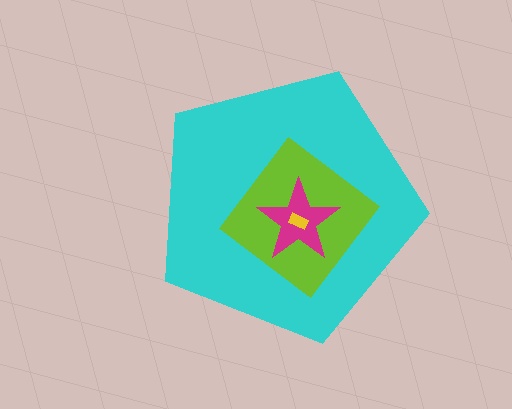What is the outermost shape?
The cyan pentagon.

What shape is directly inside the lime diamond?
The magenta star.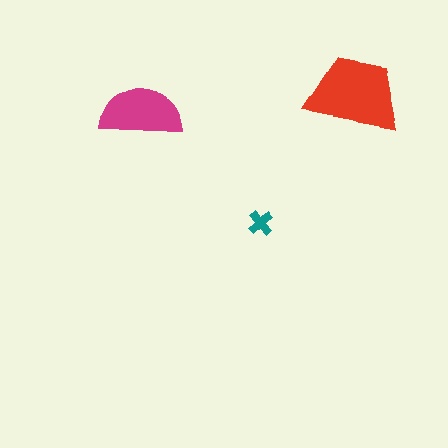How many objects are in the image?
There are 3 objects in the image.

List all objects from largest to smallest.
The red trapezoid, the magenta semicircle, the teal cross.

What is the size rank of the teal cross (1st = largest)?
3rd.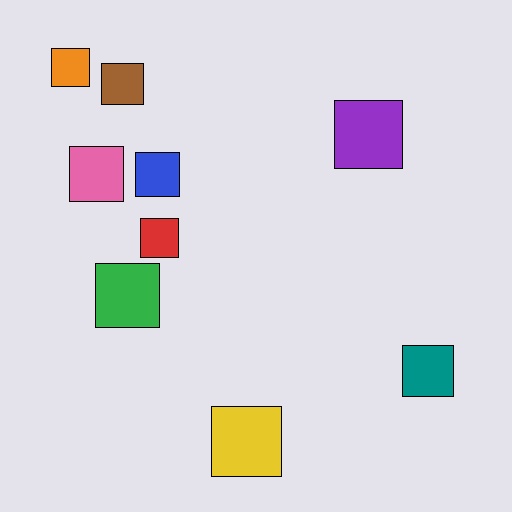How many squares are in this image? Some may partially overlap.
There are 9 squares.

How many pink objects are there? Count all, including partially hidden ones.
There is 1 pink object.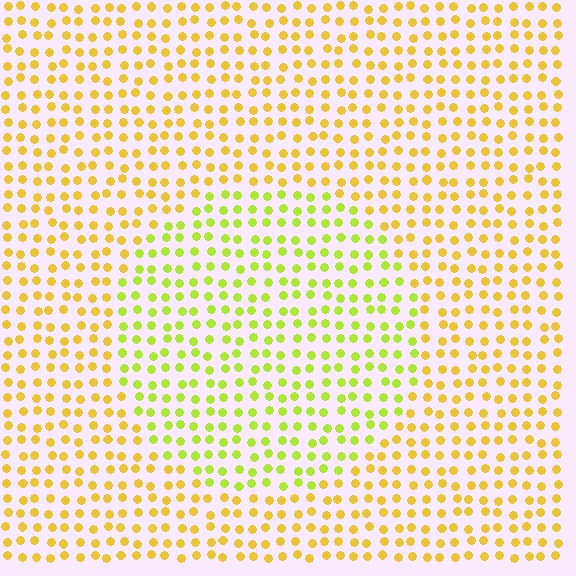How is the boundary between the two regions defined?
The boundary is defined purely by a slight shift in hue (about 32 degrees). Spacing, size, and orientation are identical on both sides.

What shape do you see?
I see a circle.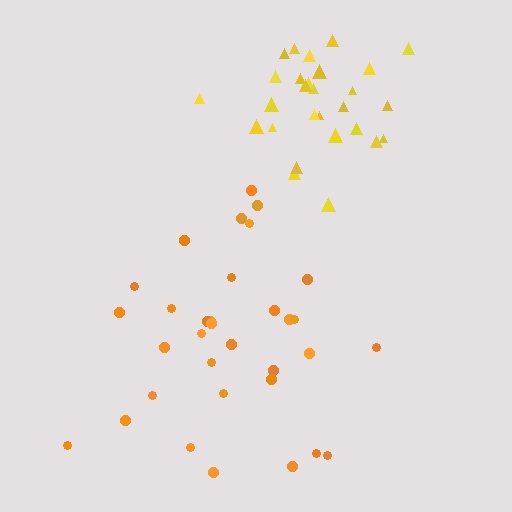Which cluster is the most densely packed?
Yellow.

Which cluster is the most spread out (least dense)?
Orange.